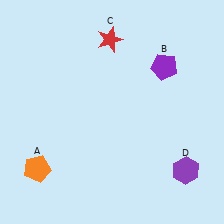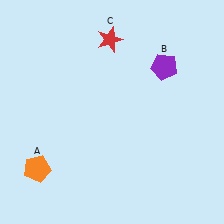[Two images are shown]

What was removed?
The purple hexagon (D) was removed in Image 2.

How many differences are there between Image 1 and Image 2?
There is 1 difference between the two images.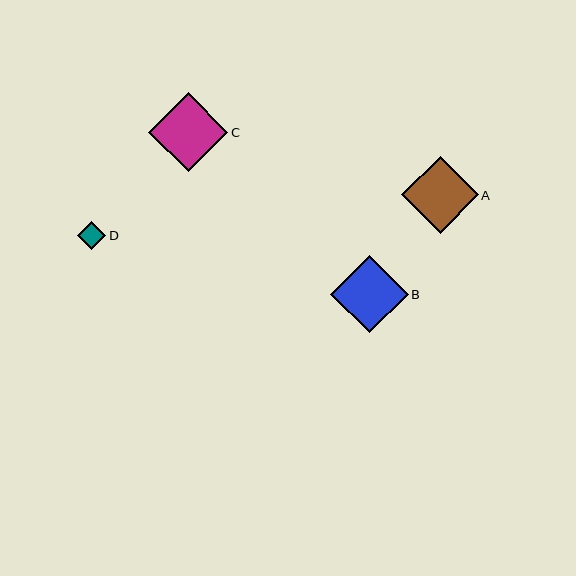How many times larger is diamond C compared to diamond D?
Diamond C is approximately 2.8 times the size of diamond D.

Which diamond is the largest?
Diamond C is the largest with a size of approximately 79 pixels.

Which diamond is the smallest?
Diamond D is the smallest with a size of approximately 28 pixels.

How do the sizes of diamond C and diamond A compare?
Diamond C and diamond A are approximately the same size.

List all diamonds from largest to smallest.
From largest to smallest: C, B, A, D.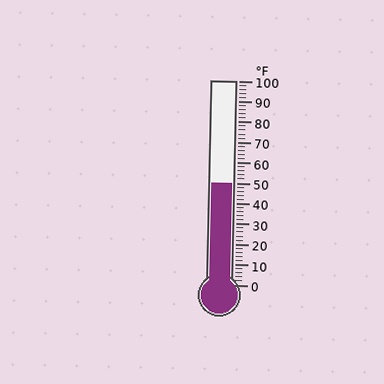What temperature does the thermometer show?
The thermometer shows approximately 50°F.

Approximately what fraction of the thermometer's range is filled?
The thermometer is filled to approximately 50% of its range.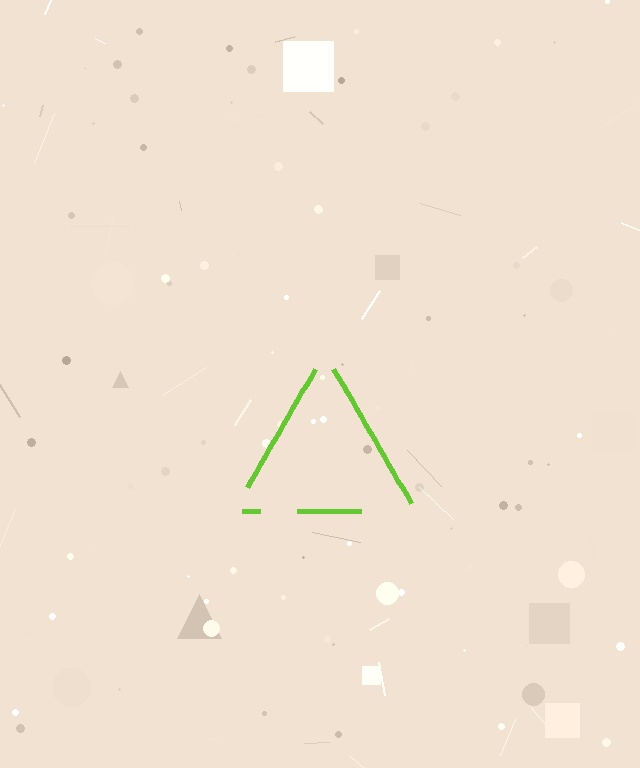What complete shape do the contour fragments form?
The contour fragments form a triangle.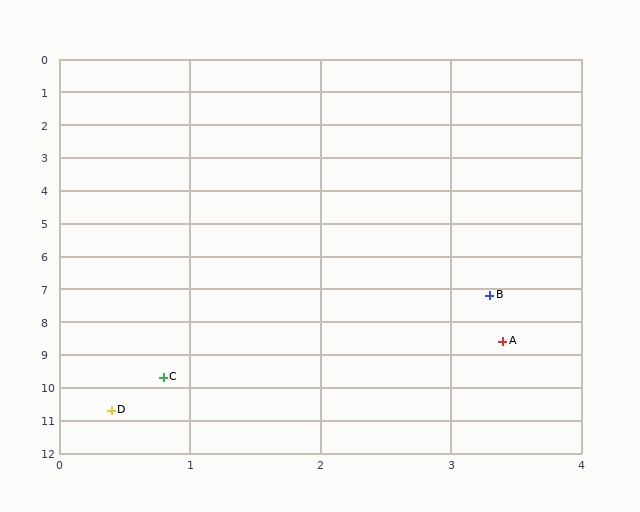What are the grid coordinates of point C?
Point C is at approximately (0.8, 9.7).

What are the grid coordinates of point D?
Point D is at approximately (0.4, 10.7).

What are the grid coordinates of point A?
Point A is at approximately (3.4, 8.6).